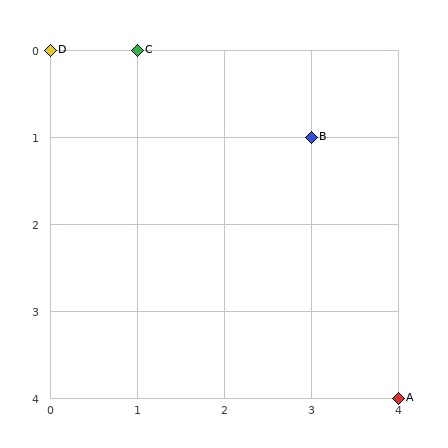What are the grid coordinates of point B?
Point B is at grid coordinates (3, 1).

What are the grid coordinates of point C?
Point C is at grid coordinates (1, 0).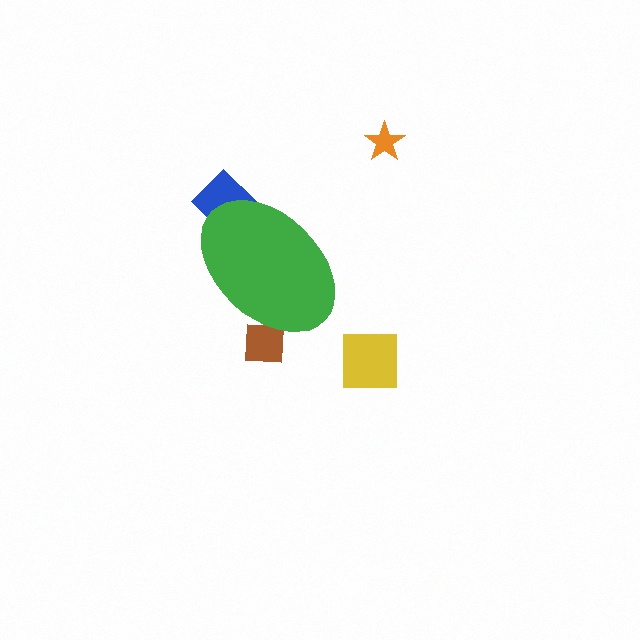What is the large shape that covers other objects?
A green ellipse.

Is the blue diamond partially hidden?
Yes, the blue diamond is partially hidden behind the green ellipse.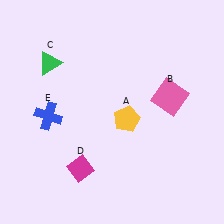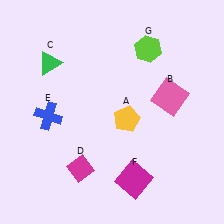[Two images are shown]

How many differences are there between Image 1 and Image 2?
There are 2 differences between the two images.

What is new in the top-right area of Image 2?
A lime hexagon (G) was added in the top-right area of Image 2.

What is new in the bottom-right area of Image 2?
A magenta square (F) was added in the bottom-right area of Image 2.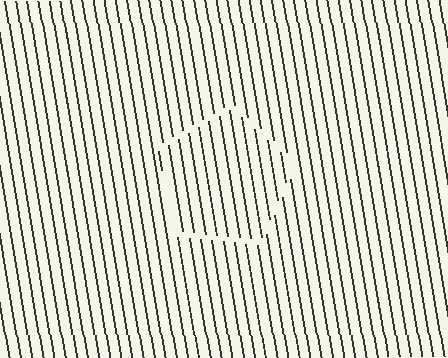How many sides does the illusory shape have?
5 sides — the line-ends trace a pentagon.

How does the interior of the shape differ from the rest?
The interior of the shape contains the same grating, shifted by half a period — the contour is defined by the phase discontinuity where line-ends from the inner and outer gratings abut.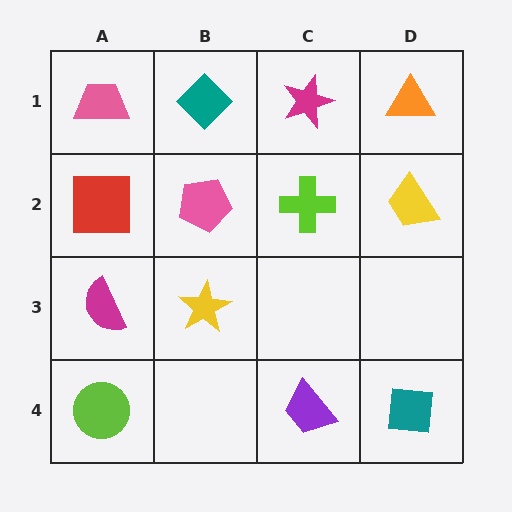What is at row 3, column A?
A magenta semicircle.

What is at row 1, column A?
A pink trapezoid.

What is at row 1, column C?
A magenta star.